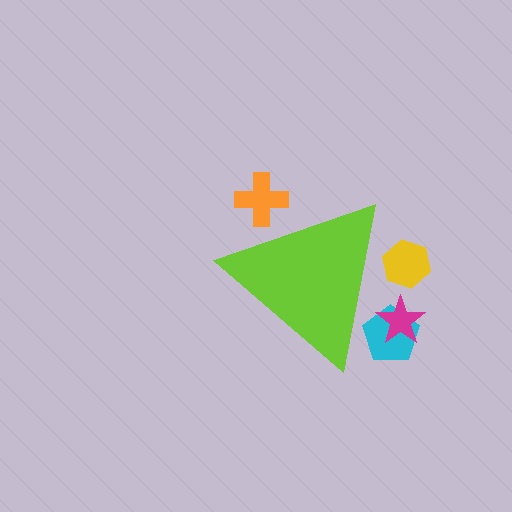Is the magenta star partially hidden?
Yes, the magenta star is partially hidden behind the lime triangle.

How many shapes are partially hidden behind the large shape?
4 shapes are partially hidden.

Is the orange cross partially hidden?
Yes, the orange cross is partially hidden behind the lime triangle.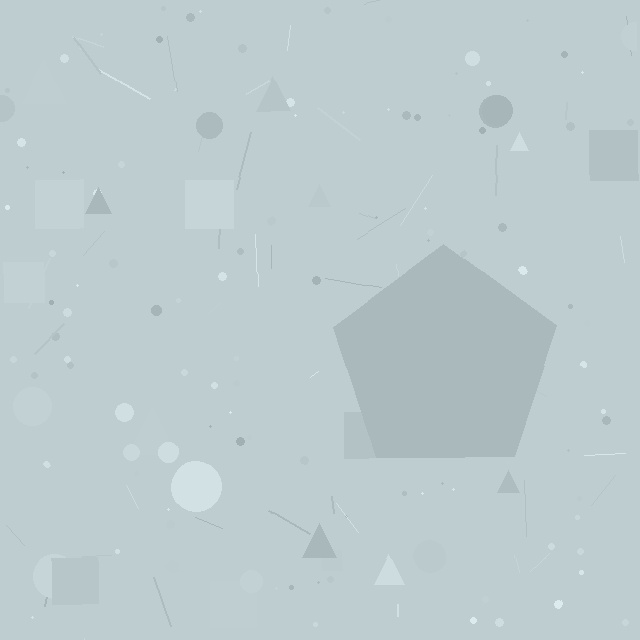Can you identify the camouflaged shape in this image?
The camouflaged shape is a pentagon.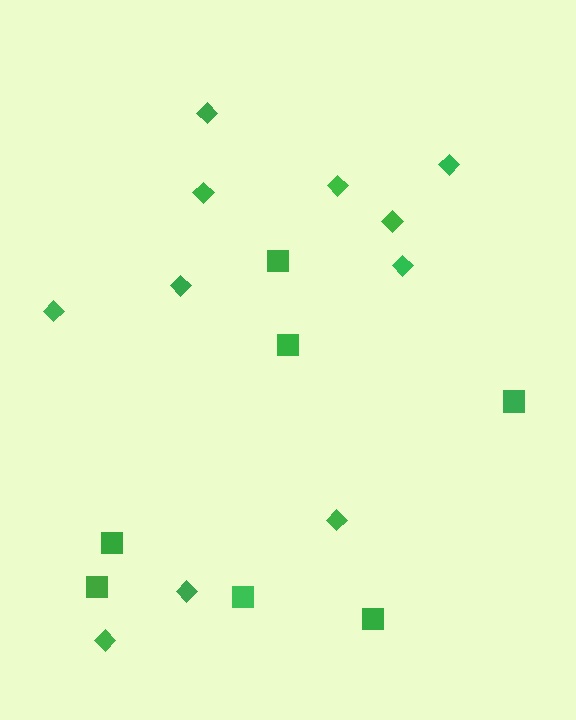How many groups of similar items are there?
There are 2 groups: one group of diamonds (11) and one group of squares (7).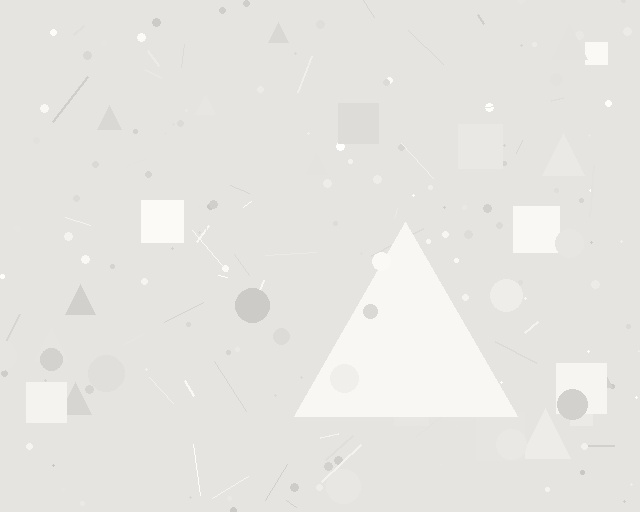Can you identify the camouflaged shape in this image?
The camouflaged shape is a triangle.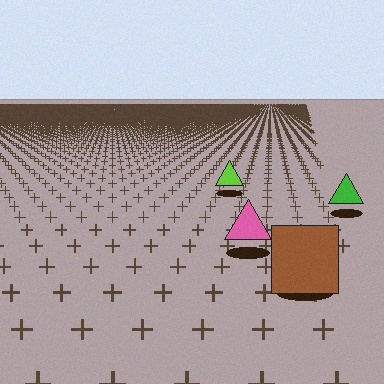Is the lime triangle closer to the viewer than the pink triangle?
No. The pink triangle is closer — you can tell from the texture gradient: the ground texture is coarser near it.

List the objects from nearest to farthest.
From nearest to farthest: the brown square, the pink triangle, the green triangle, the lime triangle.